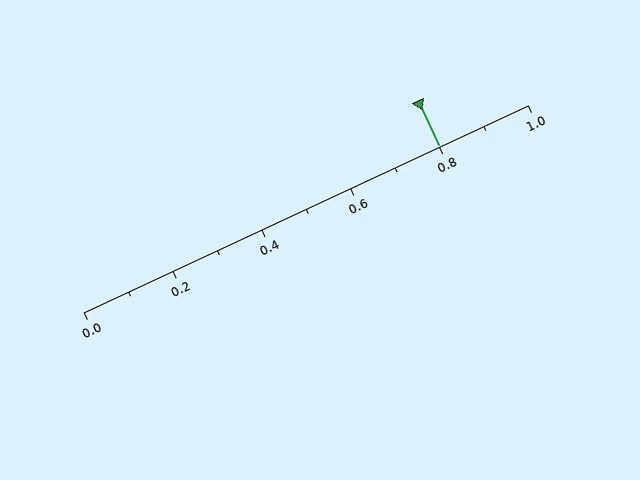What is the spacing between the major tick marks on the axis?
The major ticks are spaced 0.2 apart.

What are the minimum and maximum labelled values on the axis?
The axis runs from 0.0 to 1.0.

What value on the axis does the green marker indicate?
The marker indicates approximately 0.8.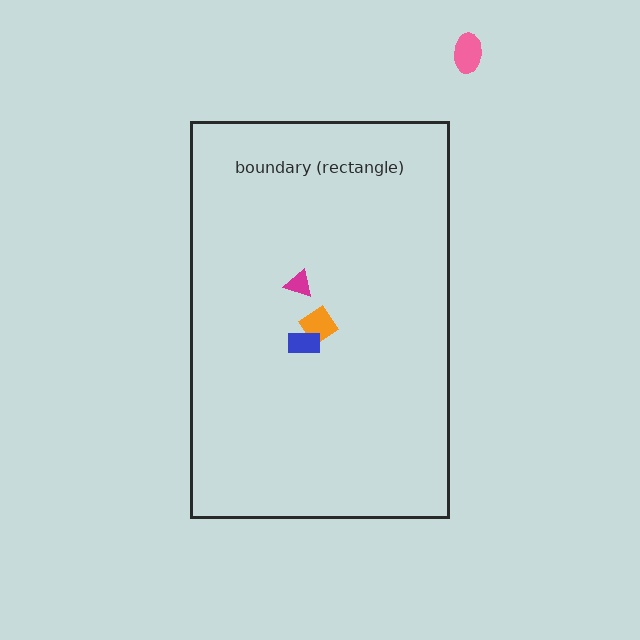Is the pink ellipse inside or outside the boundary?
Outside.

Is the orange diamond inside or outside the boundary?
Inside.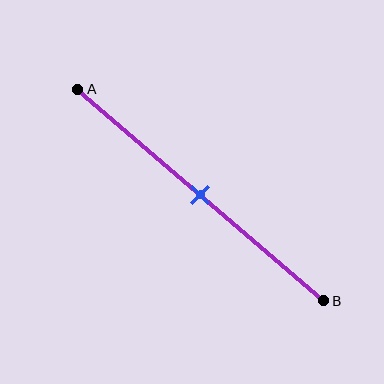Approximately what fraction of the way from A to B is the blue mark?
The blue mark is approximately 50% of the way from A to B.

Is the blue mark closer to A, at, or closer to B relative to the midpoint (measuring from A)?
The blue mark is approximately at the midpoint of segment AB.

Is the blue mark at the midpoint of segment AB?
Yes, the mark is approximately at the midpoint.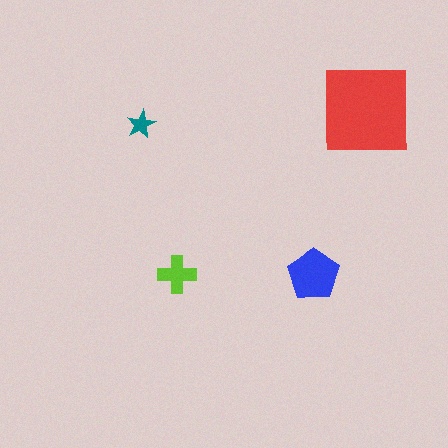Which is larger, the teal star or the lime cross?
The lime cross.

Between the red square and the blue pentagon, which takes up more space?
The red square.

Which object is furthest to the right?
The red square is rightmost.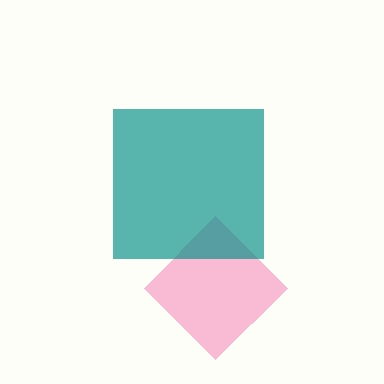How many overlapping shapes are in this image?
There are 2 overlapping shapes in the image.